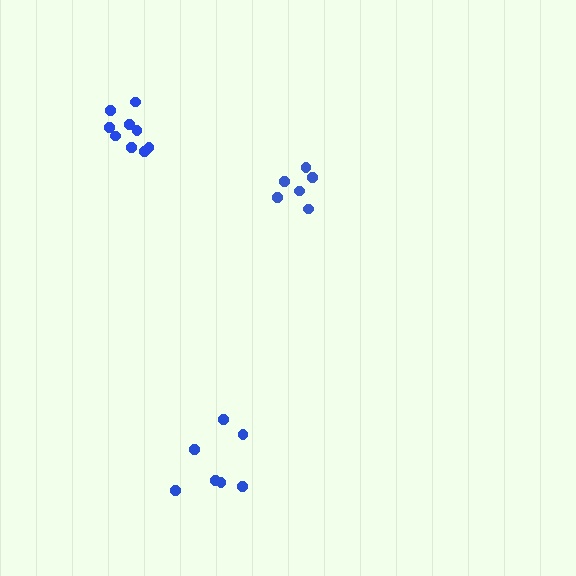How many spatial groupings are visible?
There are 3 spatial groupings.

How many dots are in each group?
Group 1: 6 dots, Group 2: 9 dots, Group 3: 7 dots (22 total).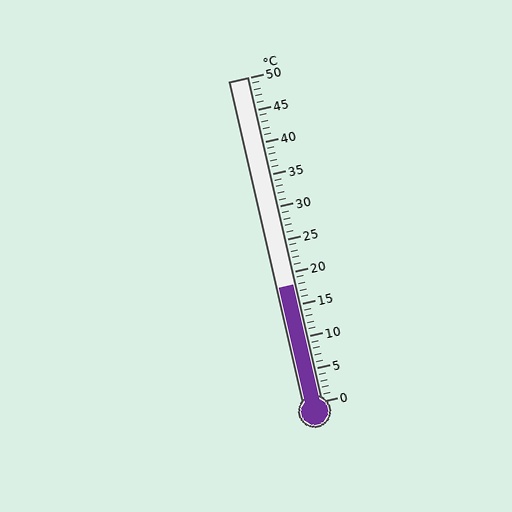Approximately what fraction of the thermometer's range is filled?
The thermometer is filled to approximately 35% of its range.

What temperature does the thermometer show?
The thermometer shows approximately 18°C.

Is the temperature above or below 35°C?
The temperature is below 35°C.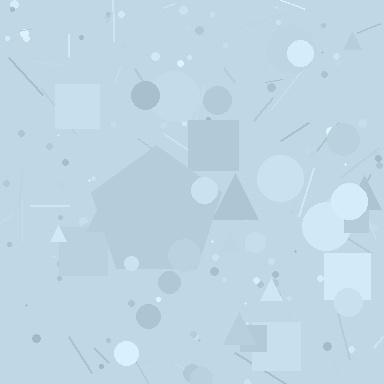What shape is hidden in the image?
A pentagon is hidden in the image.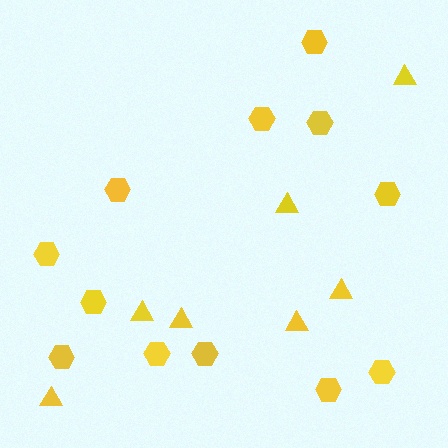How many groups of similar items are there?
There are 2 groups: one group of hexagons (12) and one group of triangles (7).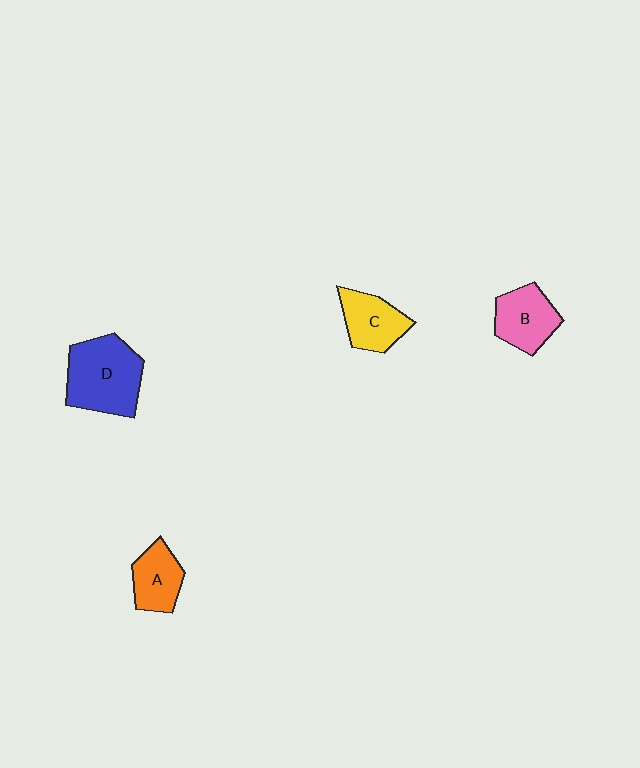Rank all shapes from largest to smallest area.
From largest to smallest: D (blue), B (pink), C (yellow), A (orange).